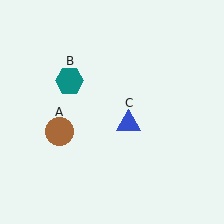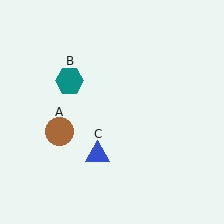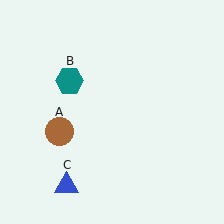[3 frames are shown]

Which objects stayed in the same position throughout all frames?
Brown circle (object A) and teal hexagon (object B) remained stationary.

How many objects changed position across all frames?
1 object changed position: blue triangle (object C).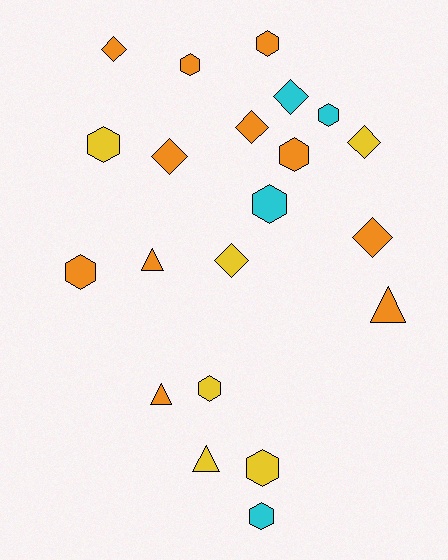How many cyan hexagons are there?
There are 3 cyan hexagons.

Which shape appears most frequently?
Hexagon, with 10 objects.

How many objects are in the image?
There are 21 objects.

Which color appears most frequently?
Orange, with 11 objects.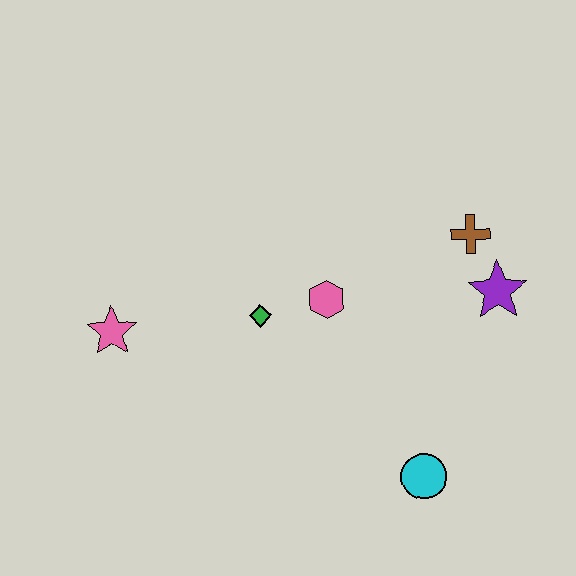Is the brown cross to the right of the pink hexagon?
Yes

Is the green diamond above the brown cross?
No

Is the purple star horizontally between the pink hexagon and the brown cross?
No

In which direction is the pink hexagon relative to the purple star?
The pink hexagon is to the left of the purple star.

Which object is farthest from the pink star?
The purple star is farthest from the pink star.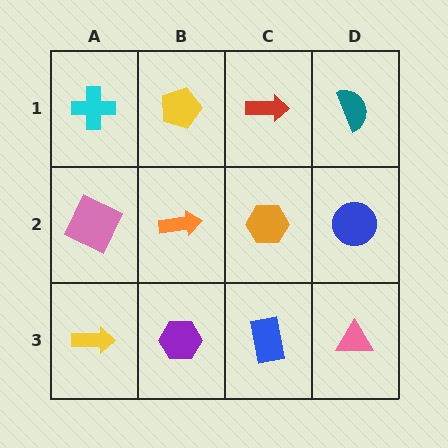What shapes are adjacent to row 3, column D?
A blue circle (row 2, column D), a blue rectangle (row 3, column C).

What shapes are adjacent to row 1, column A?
A pink square (row 2, column A), a yellow pentagon (row 1, column B).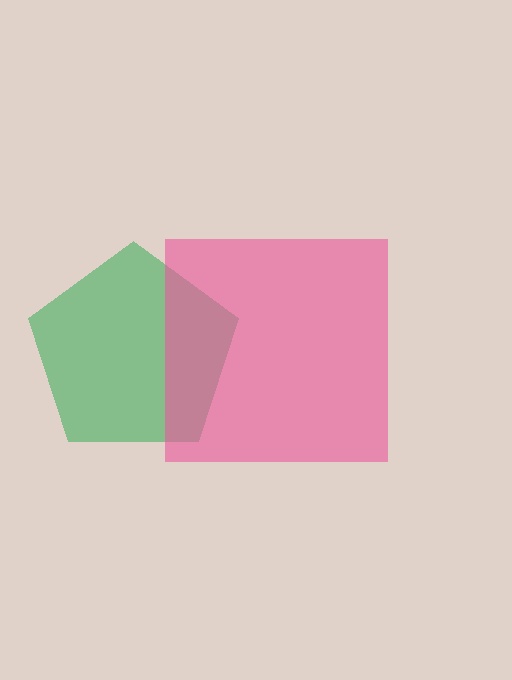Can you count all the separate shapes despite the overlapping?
Yes, there are 2 separate shapes.